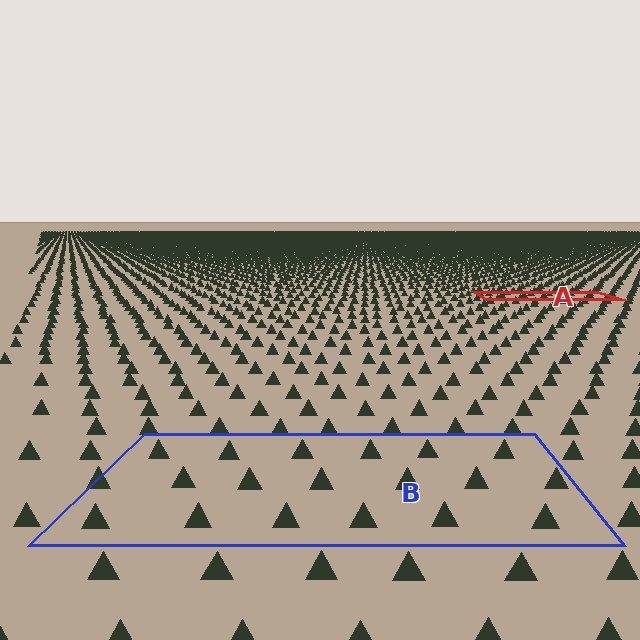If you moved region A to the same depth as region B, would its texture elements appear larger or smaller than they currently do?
They would appear larger. At a closer depth, the same texture elements are projected at a bigger on-screen size.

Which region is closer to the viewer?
Region B is closer. The texture elements there are larger and more spread out.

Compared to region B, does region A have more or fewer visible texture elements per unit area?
Region A has more texture elements per unit area — they are packed more densely because it is farther away.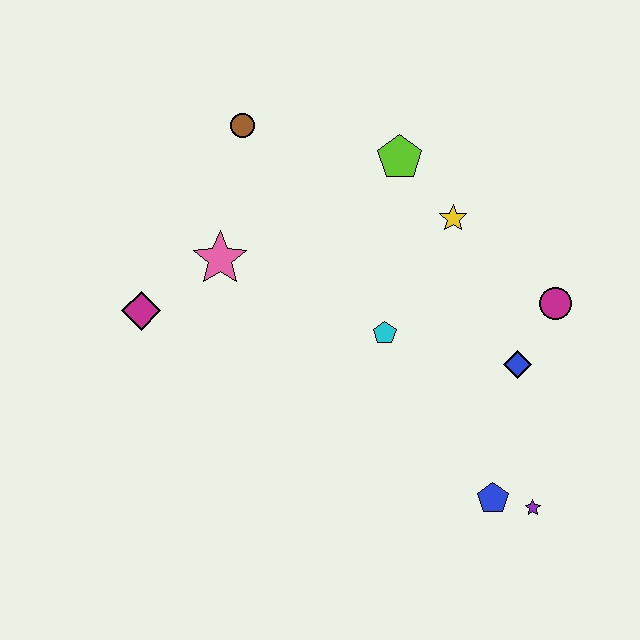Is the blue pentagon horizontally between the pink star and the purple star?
Yes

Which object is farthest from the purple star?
The brown circle is farthest from the purple star.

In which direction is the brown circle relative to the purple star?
The brown circle is above the purple star.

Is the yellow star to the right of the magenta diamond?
Yes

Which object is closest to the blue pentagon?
The purple star is closest to the blue pentagon.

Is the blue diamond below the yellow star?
Yes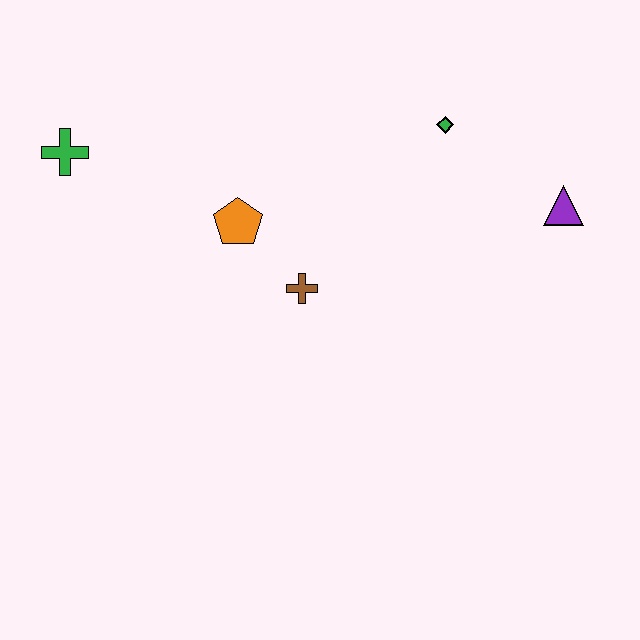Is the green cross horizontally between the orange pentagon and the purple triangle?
No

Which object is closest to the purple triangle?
The green diamond is closest to the purple triangle.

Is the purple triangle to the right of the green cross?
Yes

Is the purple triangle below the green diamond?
Yes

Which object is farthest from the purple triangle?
The green cross is farthest from the purple triangle.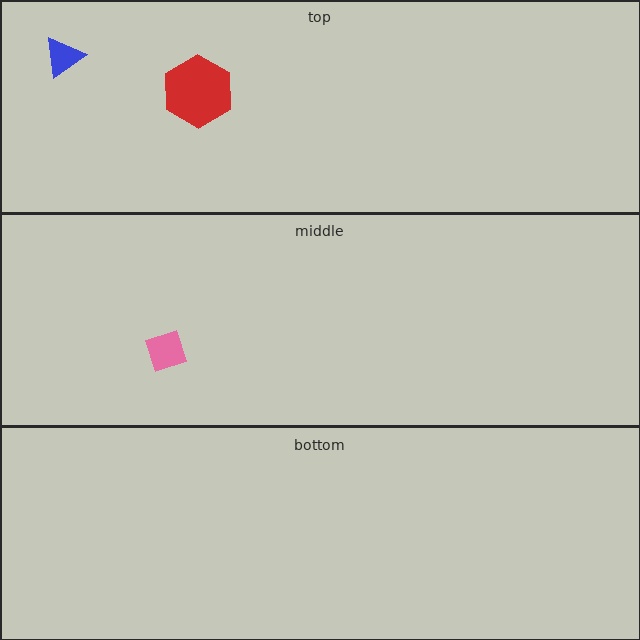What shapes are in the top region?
The red hexagon, the blue triangle.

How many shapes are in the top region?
2.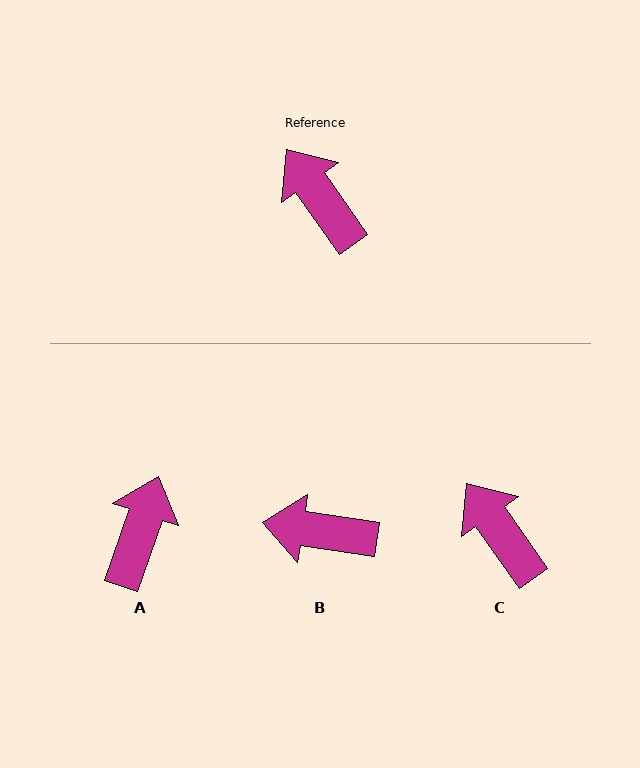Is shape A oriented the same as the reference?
No, it is off by about 54 degrees.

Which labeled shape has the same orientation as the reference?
C.